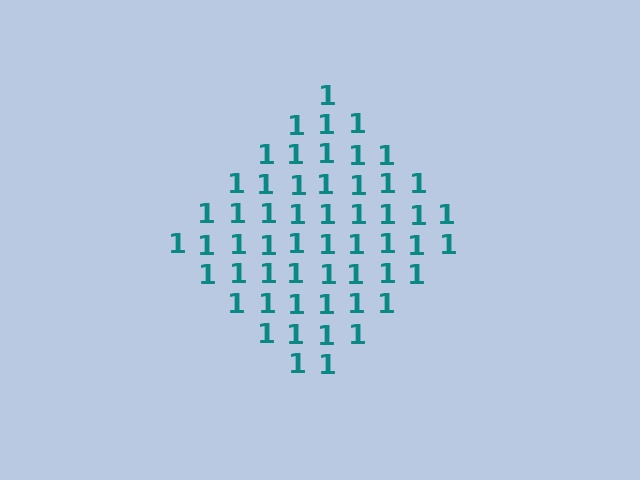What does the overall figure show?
The overall figure shows a diamond.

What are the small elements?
The small elements are digit 1's.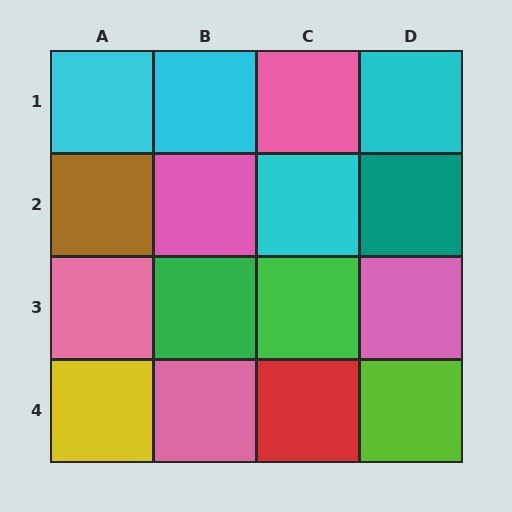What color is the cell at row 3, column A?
Pink.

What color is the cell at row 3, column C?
Green.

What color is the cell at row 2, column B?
Pink.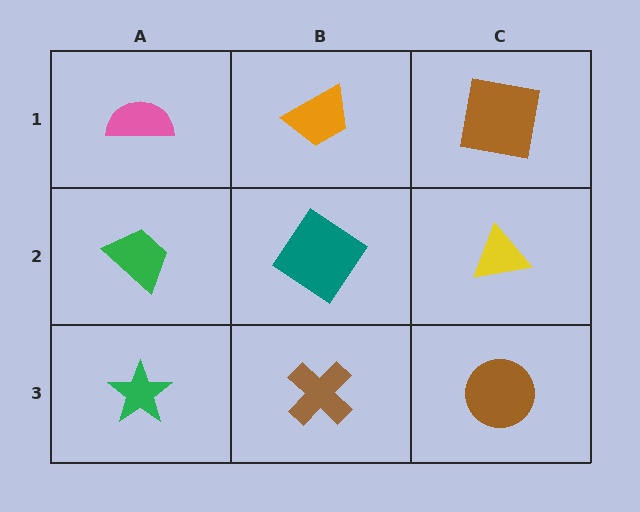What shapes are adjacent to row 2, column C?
A brown square (row 1, column C), a brown circle (row 3, column C), a teal diamond (row 2, column B).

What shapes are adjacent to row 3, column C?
A yellow triangle (row 2, column C), a brown cross (row 3, column B).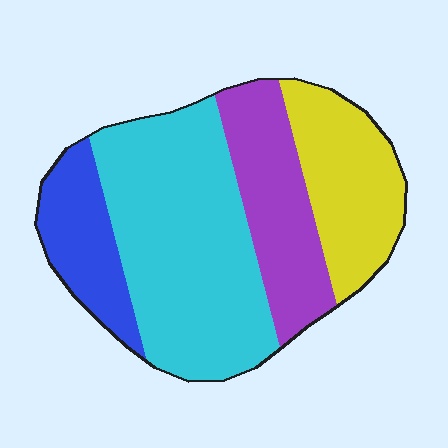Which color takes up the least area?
Blue, at roughly 15%.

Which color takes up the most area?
Cyan, at roughly 45%.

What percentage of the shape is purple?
Purple takes up about one fifth (1/5) of the shape.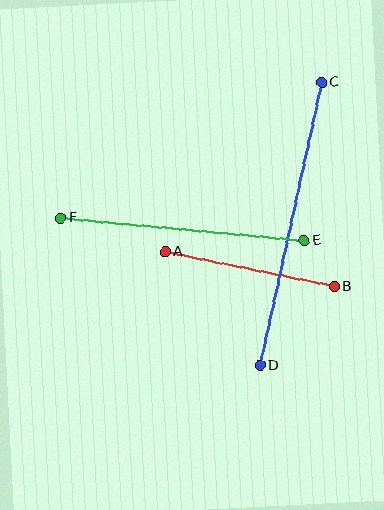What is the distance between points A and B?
The distance is approximately 173 pixels.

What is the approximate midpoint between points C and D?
The midpoint is at approximately (291, 224) pixels.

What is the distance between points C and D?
The distance is approximately 290 pixels.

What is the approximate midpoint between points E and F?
The midpoint is at approximately (182, 229) pixels.